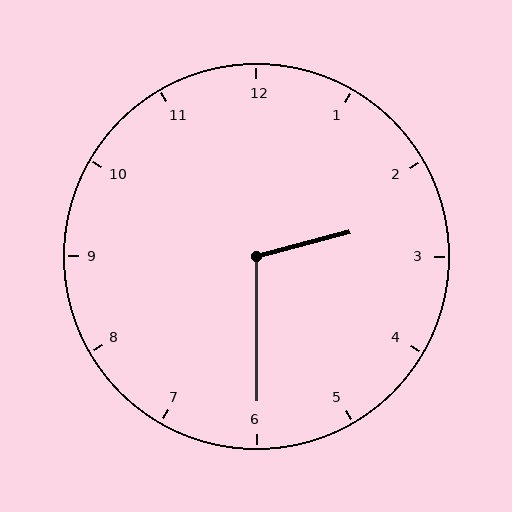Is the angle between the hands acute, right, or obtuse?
It is obtuse.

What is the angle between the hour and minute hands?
Approximately 105 degrees.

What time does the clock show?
2:30.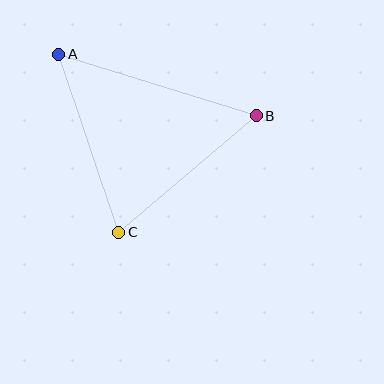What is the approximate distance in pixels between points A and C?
The distance between A and C is approximately 188 pixels.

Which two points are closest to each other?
Points B and C are closest to each other.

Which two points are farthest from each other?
Points A and B are farthest from each other.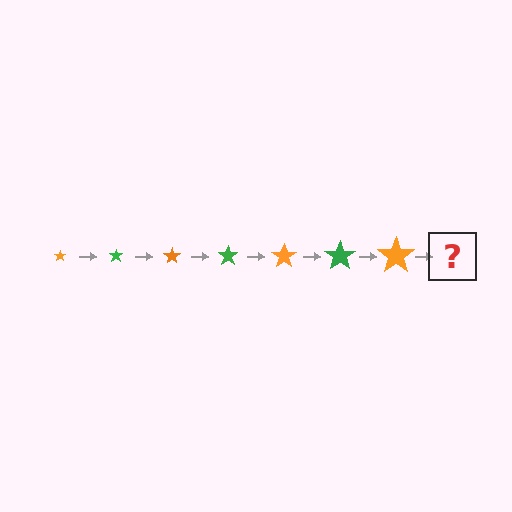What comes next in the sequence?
The next element should be a green star, larger than the previous one.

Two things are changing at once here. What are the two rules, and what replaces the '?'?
The two rules are that the star grows larger each step and the color cycles through orange and green. The '?' should be a green star, larger than the previous one.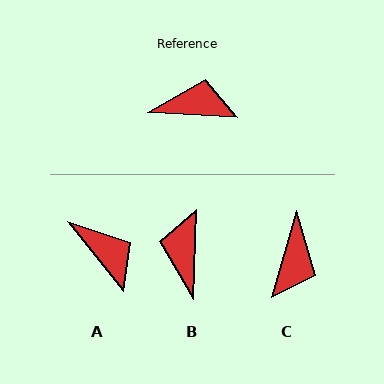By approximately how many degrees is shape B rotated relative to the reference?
Approximately 92 degrees counter-clockwise.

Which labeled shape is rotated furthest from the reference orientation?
C, about 103 degrees away.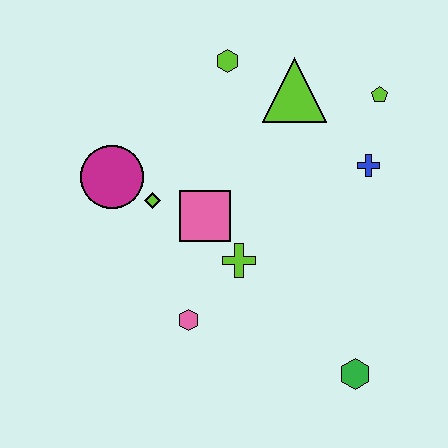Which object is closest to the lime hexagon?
The lime triangle is closest to the lime hexagon.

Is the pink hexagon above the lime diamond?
No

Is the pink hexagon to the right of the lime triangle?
No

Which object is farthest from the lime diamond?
The green hexagon is farthest from the lime diamond.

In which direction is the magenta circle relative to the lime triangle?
The magenta circle is to the left of the lime triangle.